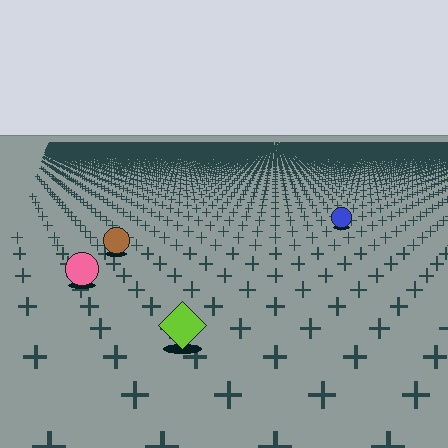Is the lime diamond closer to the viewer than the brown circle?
Yes. The lime diamond is closer — you can tell from the texture gradient: the ground texture is coarser near it.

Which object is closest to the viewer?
The lime diamond is closest. The texture marks near it are larger and more spread out.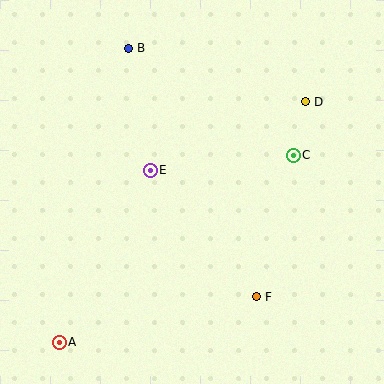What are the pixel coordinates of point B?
Point B is at (128, 48).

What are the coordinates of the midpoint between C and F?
The midpoint between C and F is at (275, 226).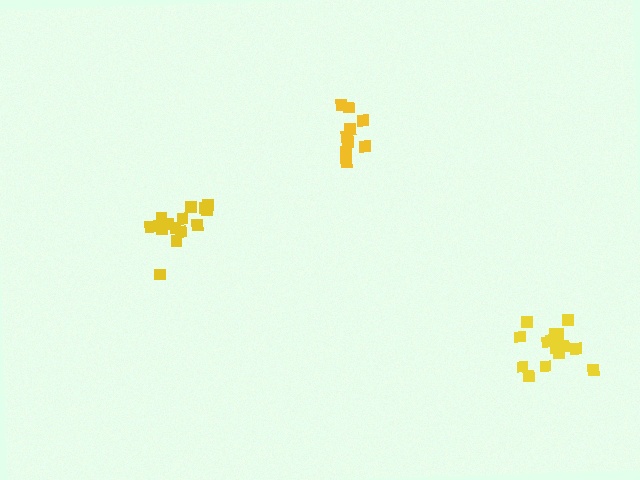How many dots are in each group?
Group 1: 14 dots, Group 2: 15 dots, Group 3: 9 dots (38 total).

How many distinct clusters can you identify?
There are 3 distinct clusters.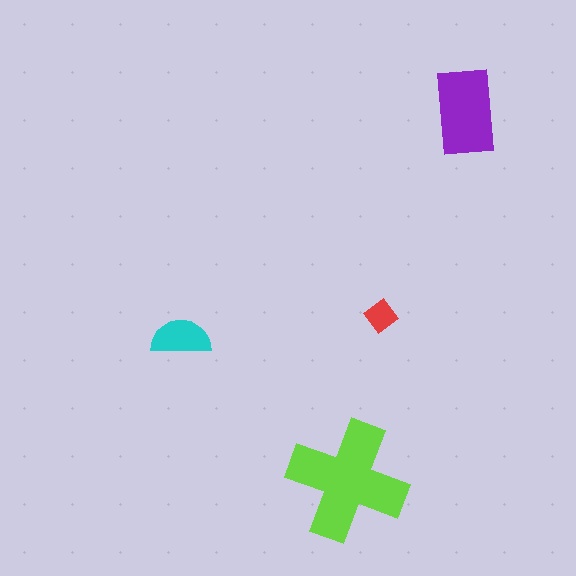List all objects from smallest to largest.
The red diamond, the cyan semicircle, the purple rectangle, the lime cross.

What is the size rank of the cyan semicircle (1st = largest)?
3rd.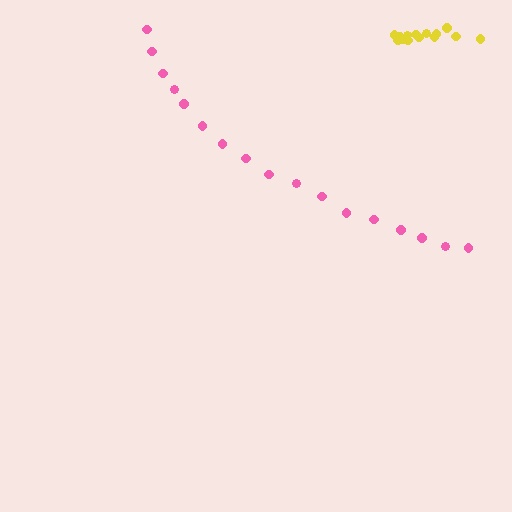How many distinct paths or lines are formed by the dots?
There are 2 distinct paths.